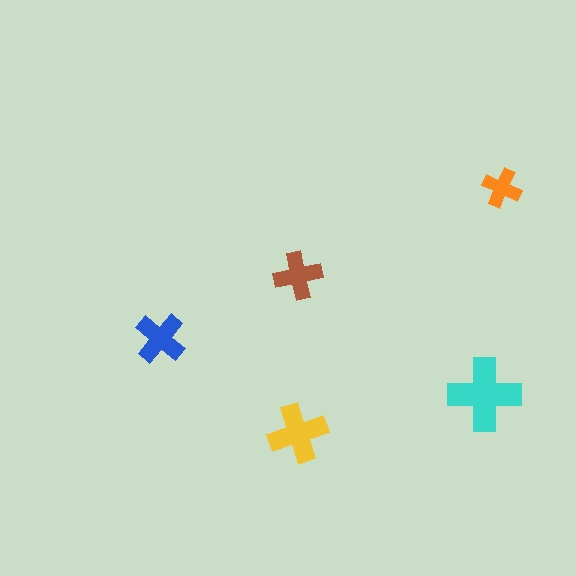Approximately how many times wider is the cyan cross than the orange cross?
About 2 times wider.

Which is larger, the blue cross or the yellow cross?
The yellow one.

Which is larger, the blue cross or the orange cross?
The blue one.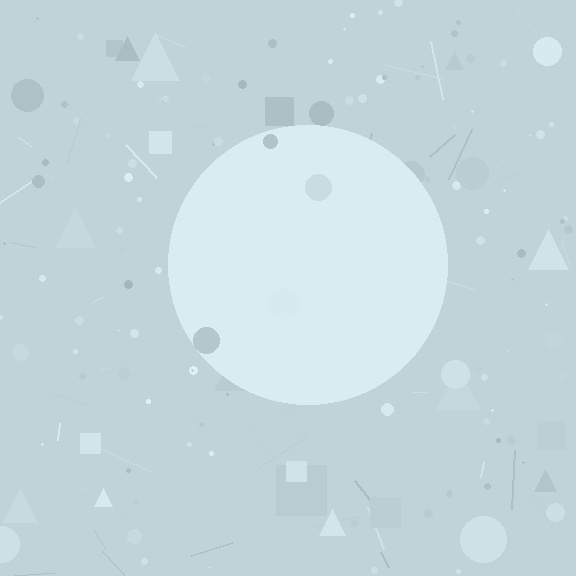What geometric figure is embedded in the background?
A circle is embedded in the background.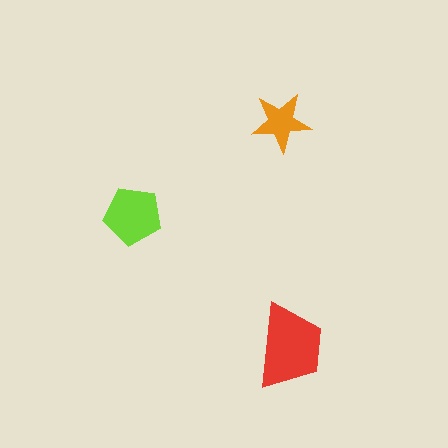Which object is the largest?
The red trapezoid.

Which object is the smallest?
The orange star.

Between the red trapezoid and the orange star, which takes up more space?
The red trapezoid.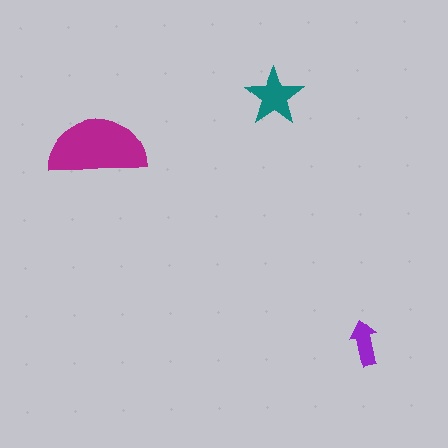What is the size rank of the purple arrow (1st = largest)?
3rd.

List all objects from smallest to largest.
The purple arrow, the teal star, the magenta semicircle.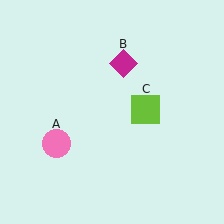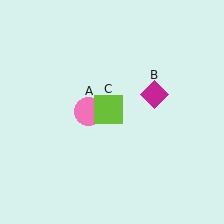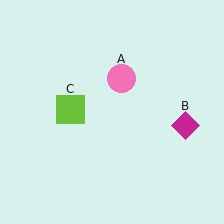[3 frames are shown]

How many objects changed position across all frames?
3 objects changed position: pink circle (object A), magenta diamond (object B), lime square (object C).